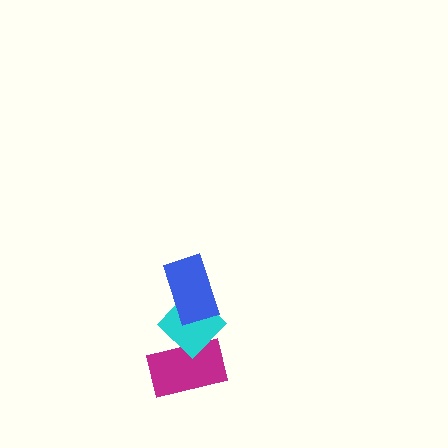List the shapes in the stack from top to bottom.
From top to bottom: the blue rectangle, the cyan diamond, the magenta rectangle.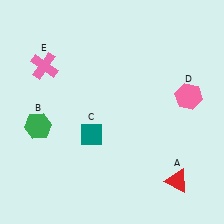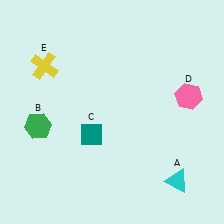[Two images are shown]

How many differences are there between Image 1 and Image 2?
There are 2 differences between the two images.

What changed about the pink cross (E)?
In Image 1, E is pink. In Image 2, it changed to yellow.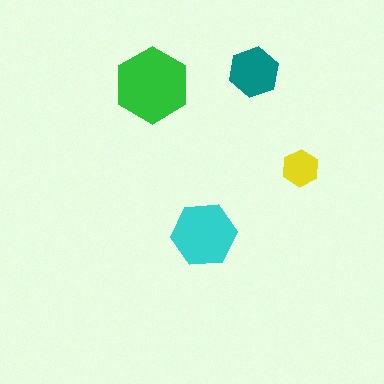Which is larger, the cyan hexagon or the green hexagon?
The green one.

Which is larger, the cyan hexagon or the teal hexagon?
The cyan one.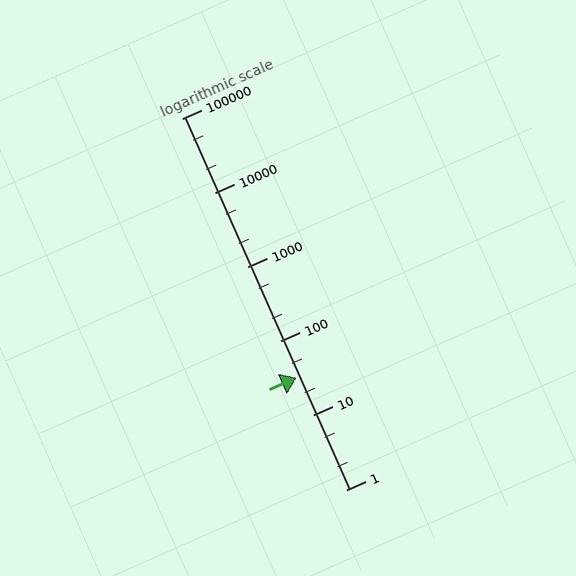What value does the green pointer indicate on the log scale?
The pointer indicates approximately 32.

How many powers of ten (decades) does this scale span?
The scale spans 5 decades, from 1 to 100000.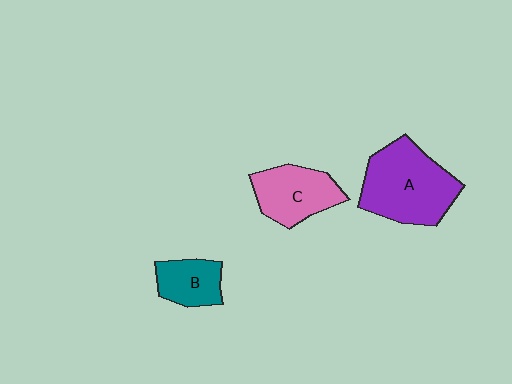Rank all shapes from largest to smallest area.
From largest to smallest: A (purple), C (pink), B (teal).